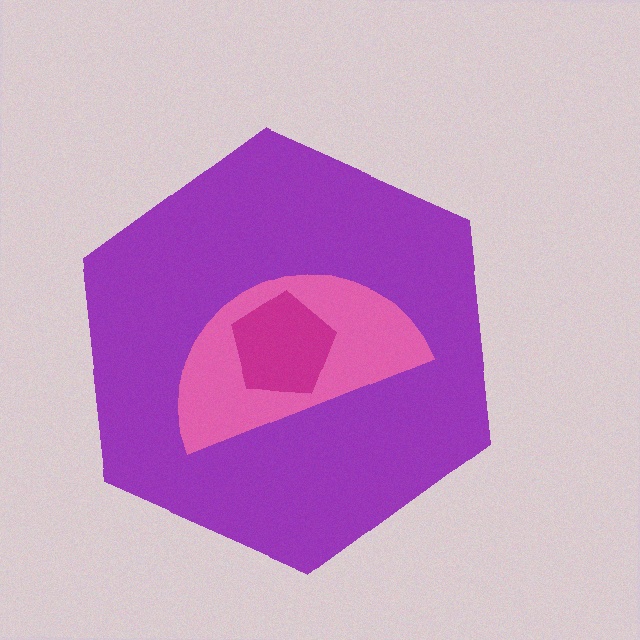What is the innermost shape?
The magenta pentagon.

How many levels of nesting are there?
3.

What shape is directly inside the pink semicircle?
The magenta pentagon.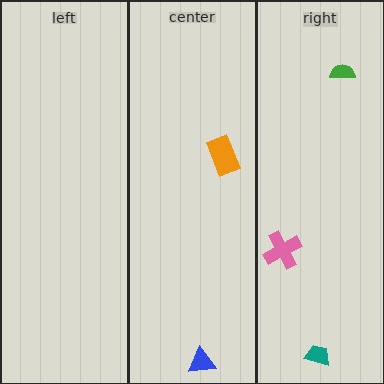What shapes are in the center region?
The orange rectangle, the blue triangle.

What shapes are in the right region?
The teal trapezoid, the pink cross, the green semicircle.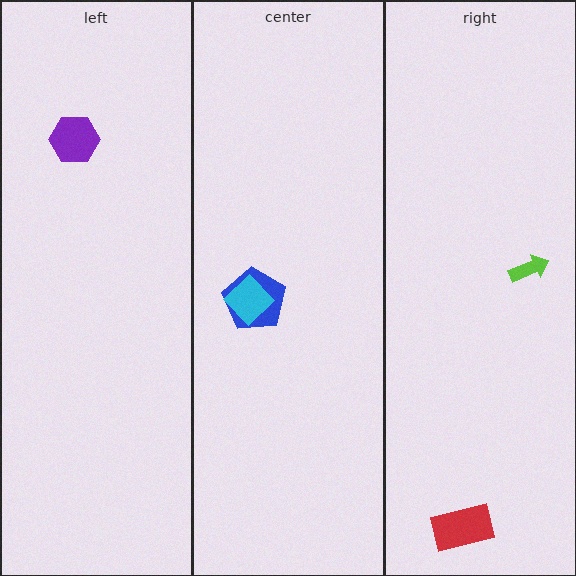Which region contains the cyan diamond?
The center region.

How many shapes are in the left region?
1.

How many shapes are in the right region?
2.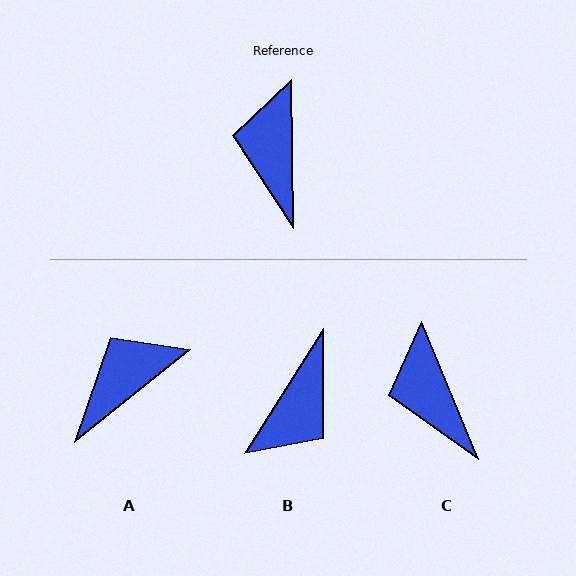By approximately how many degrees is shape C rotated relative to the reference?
Approximately 22 degrees counter-clockwise.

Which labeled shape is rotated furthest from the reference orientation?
B, about 147 degrees away.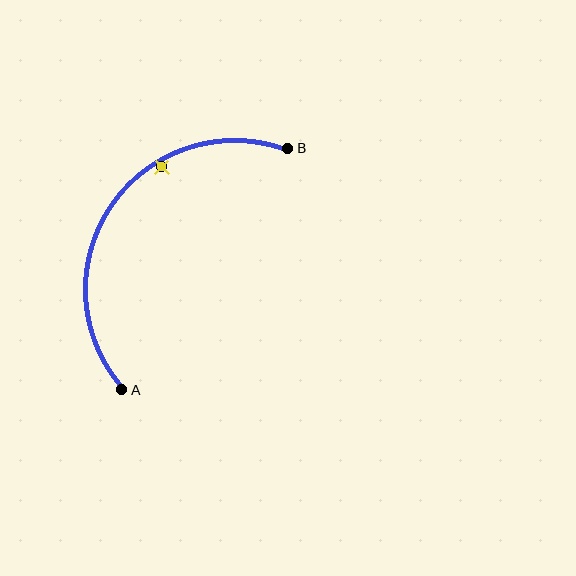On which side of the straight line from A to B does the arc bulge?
The arc bulges above and to the left of the straight line connecting A and B.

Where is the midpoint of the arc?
The arc midpoint is the point on the curve farthest from the straight line joining A and B. It sits above and to the left of that line.